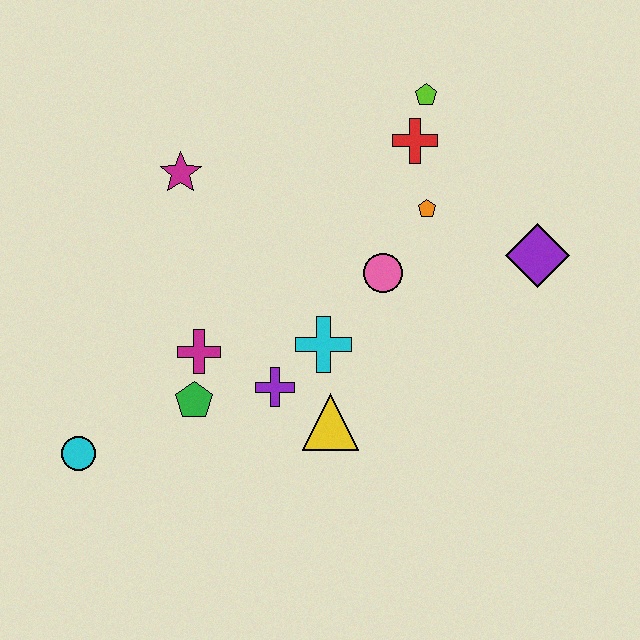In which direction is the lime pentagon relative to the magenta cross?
The lime pentagon is above the magenta cross.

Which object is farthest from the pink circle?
The cyan circle is farthest from the pink circle.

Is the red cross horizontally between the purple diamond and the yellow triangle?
Yes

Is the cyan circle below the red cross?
Yes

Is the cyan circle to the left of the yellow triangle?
Yes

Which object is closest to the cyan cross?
The purple cross is closest to the cyan cross.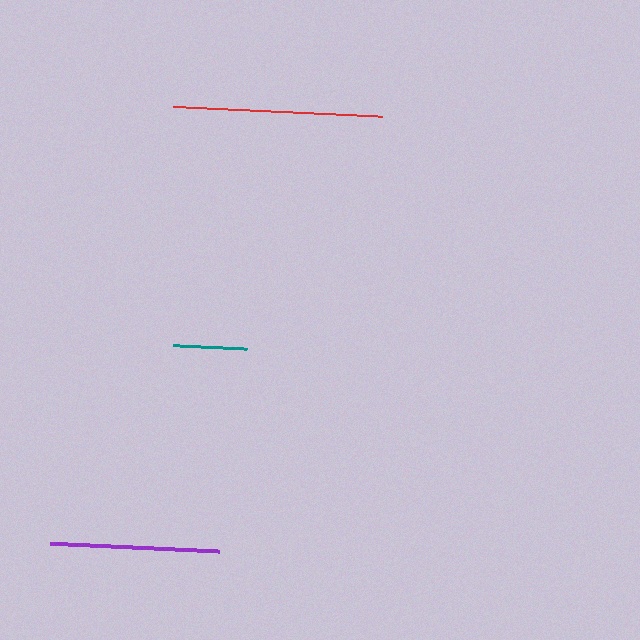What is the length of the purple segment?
The purple segment is approximately 169 pixels long.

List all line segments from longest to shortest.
From longest to shortest: red, purple, teal.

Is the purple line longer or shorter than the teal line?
The purple line is longer than the teal line.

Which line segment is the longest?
The red line is the longest at approximately 209 pixels.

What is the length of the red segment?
The red segment is approximately 209 pixels long.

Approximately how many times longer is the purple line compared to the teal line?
The purple line is approximately 2.3 times the length of the teal line.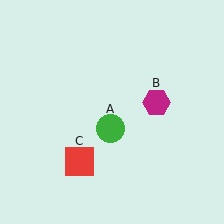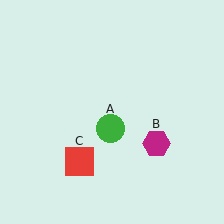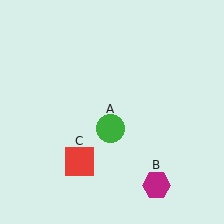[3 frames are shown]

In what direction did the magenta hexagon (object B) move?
The magenta hexagon (object B) moved down.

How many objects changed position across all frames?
1 object changed position: magenta hexagon (object B).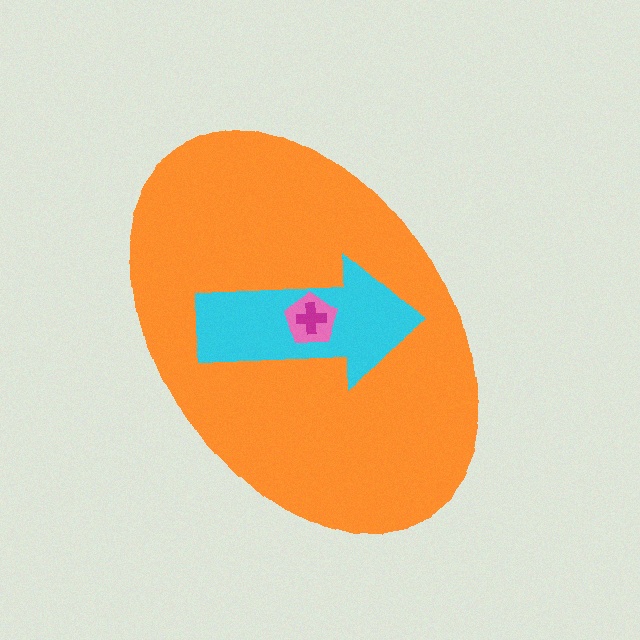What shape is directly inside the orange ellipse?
The cyan arrow.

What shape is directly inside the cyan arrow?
The pink pentagon.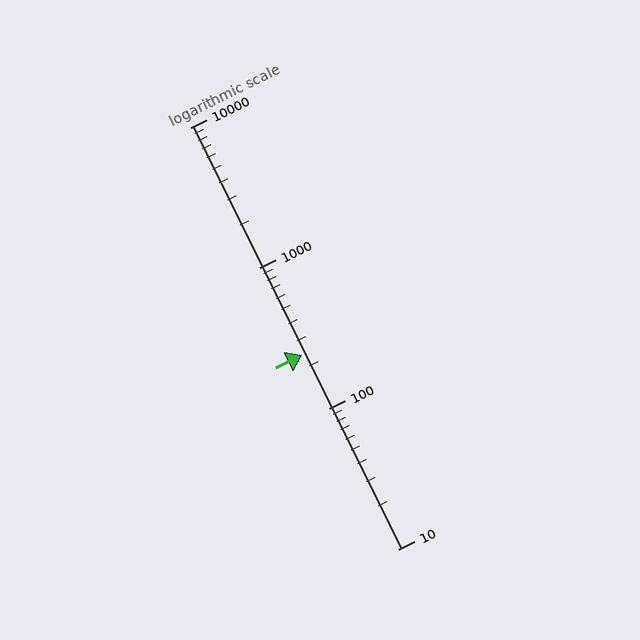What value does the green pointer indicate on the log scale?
The pointer indicates approximately 240.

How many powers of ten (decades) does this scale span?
The scale spans 3 decades, from 10 to 10000.